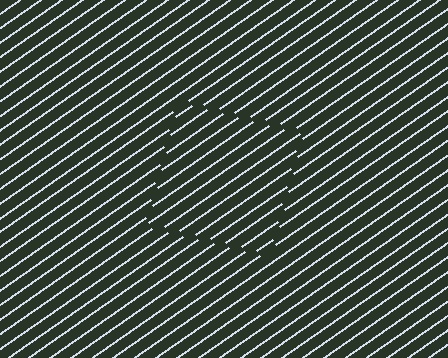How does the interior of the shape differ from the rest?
The interior of the shape contains the same grating, shifted by half a period — the contour is defined by the phase discontinuity where line-ends from the inner and outer gratings abut.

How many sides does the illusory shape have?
4 sides — the line-ends trace a square.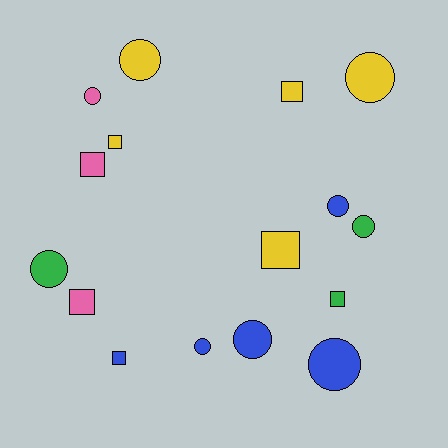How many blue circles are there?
There are 4 blue circles.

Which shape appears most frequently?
Circle, with 9 objects.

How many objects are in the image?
There are 16 objects.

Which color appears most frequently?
Blue, with 5 objects.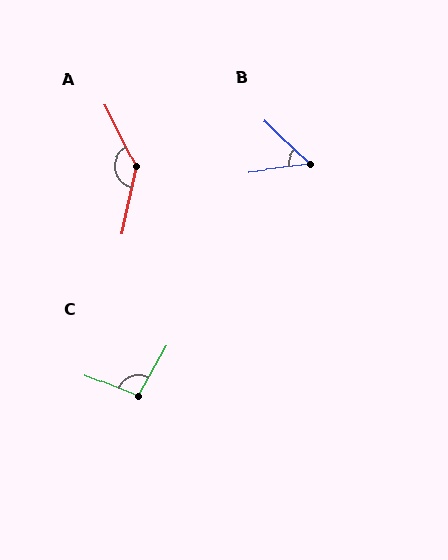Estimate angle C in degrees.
Approximately 98 degrees.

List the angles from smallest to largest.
B (52°), C (98°), A (141°).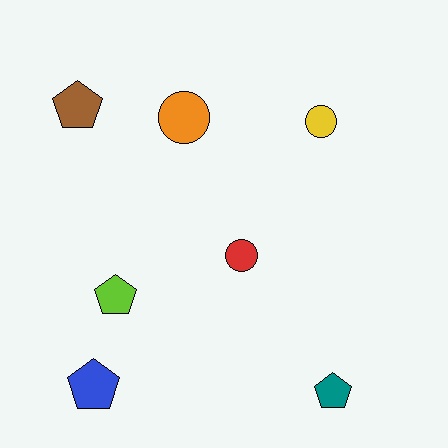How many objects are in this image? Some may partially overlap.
There are 7 objects.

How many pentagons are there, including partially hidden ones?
There are 4 pentagons.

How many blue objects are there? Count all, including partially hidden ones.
There is 1 blue object.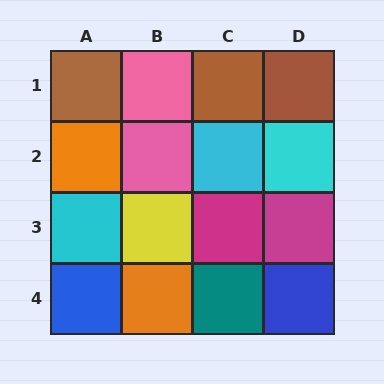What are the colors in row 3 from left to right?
Cyan, yellow, magenta, magenta.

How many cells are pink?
2 cells are pink.